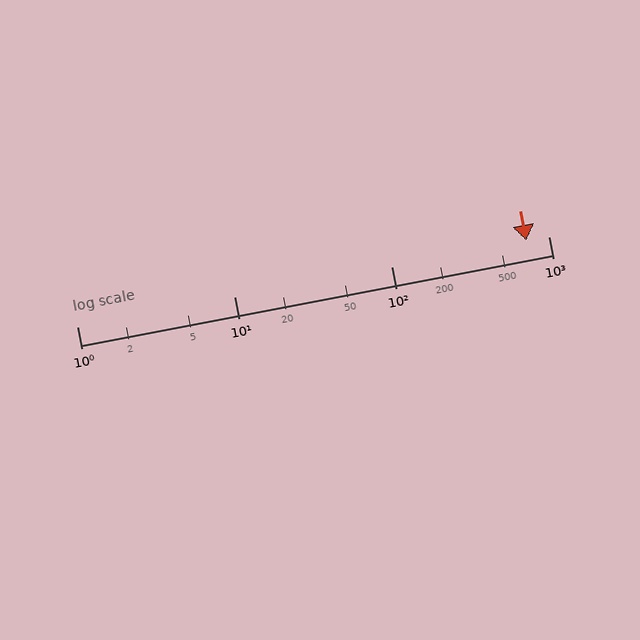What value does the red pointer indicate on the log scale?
The pointer indicates approximately 720.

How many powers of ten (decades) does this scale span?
The scale spans 3 decades, from 1 to 1000.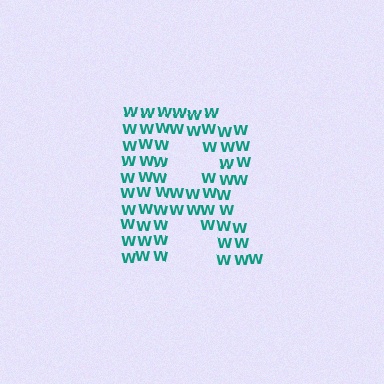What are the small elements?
The small elements are letter W's.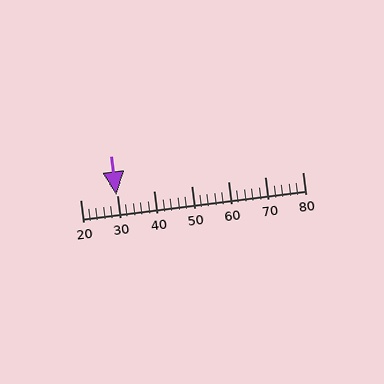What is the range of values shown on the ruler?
The ruler shows values from 20 to 80.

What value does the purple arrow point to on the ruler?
The purple arrow points to approximately 30.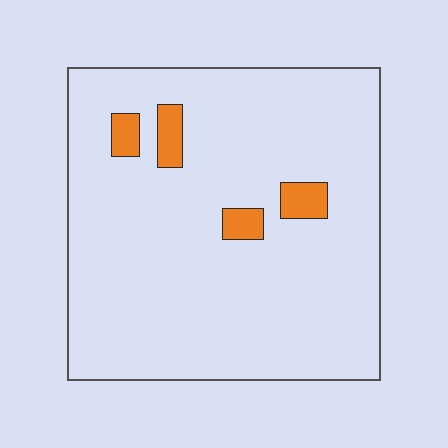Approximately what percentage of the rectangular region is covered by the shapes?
Approximately 5%.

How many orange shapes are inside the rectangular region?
4.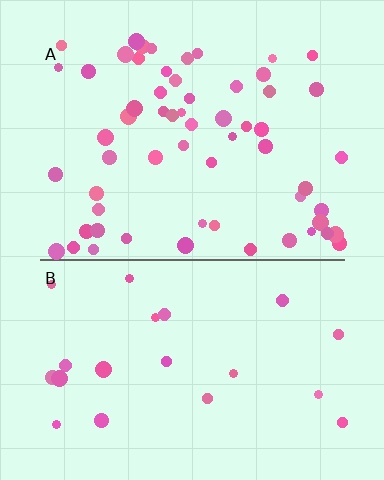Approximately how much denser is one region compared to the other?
Approximately 2.8× — region A over region B.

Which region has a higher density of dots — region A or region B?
A (the top).